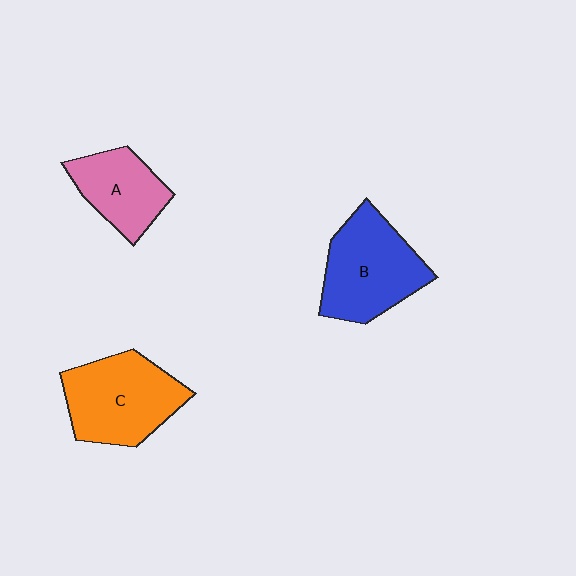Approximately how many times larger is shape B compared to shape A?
Approximately 1.5 times.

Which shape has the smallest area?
Shape A (pink).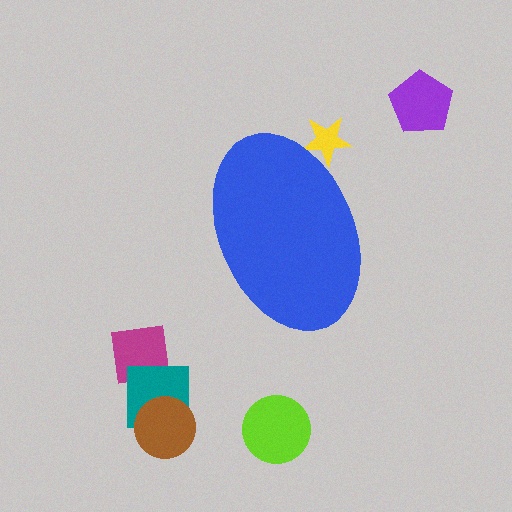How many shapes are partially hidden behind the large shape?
1 shape is partially hidden.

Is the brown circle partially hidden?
No, the brown circle is fully visible.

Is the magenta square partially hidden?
No, the magenta square is fully visible.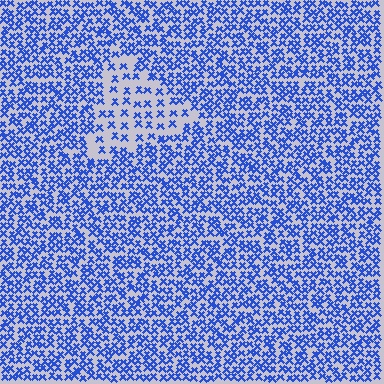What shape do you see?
I see a triangle.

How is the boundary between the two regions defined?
The boundary is defined by a change in element density (approximately 2.3x ratio). All elements are the same color, size, and shape.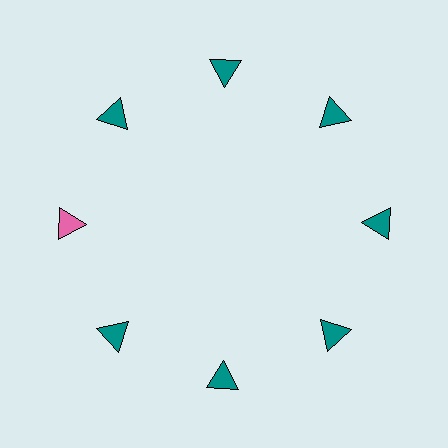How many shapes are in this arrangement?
There are 8 shapes arranged in a ring pattern.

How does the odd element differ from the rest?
It has a different color: pink instead of teal.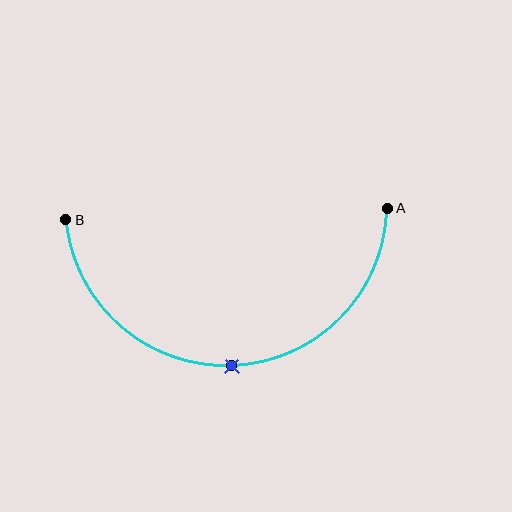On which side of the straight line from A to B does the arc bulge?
The arc bulges below the straight line connecting A and B.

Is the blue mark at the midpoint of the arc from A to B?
Yes. The blue mark lies on the arc at equal arc-length from both A and B — it is the arc midpoint.